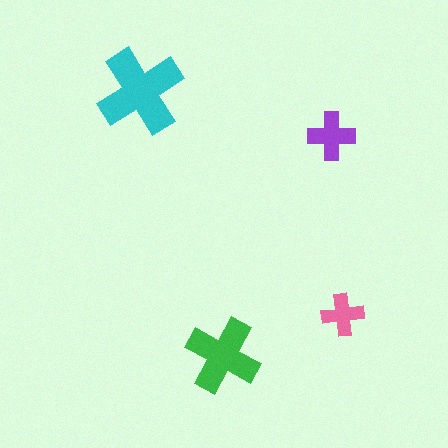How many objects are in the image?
There are 4 objects in the image.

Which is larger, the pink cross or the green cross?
The green one.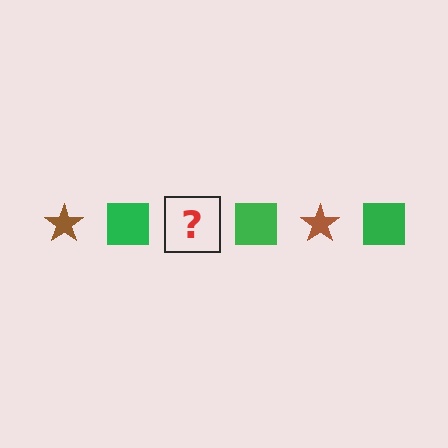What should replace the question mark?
The question mark should be replaced with a brown star.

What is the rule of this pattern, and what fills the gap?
The rule is that the pattern alternates between brown star and green square. The gap should be filled with a brown star.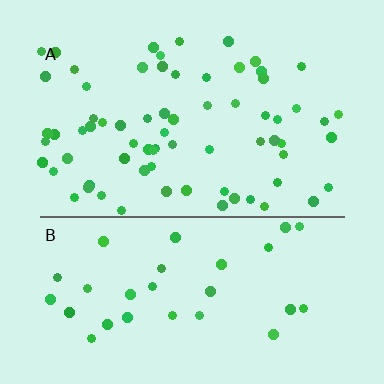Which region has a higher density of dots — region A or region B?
A (the top).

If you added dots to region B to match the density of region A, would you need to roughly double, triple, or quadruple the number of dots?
Approximately double.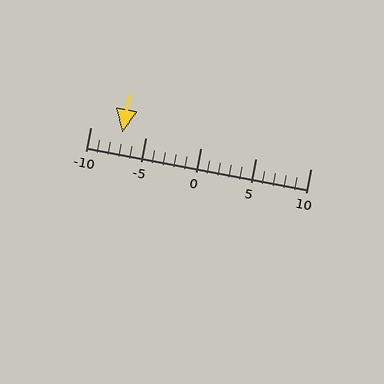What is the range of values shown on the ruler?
The ruler shows values from -10 to 10.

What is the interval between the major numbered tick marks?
The major tick marks are spaced 5 units apart.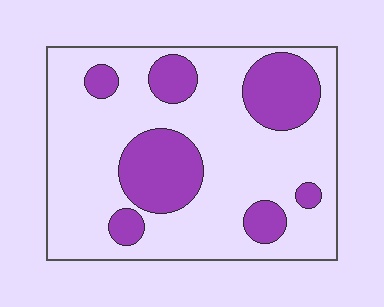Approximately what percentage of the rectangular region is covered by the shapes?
Approximately 25%.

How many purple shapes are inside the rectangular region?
7.